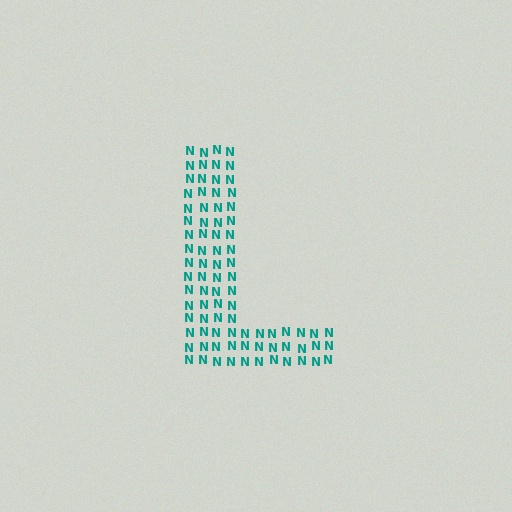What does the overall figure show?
The overall figure shows the letter L.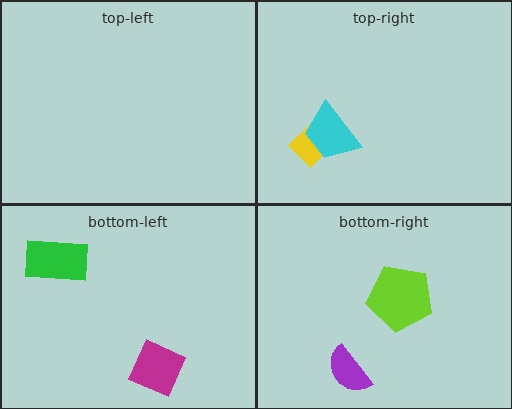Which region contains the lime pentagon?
The bottom-right region.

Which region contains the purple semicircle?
The bottom-right region.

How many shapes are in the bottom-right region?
2.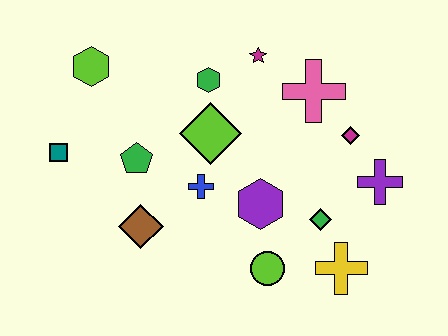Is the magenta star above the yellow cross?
Yes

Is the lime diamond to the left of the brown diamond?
No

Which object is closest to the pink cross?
The magenta diamond is closest to the pink cross.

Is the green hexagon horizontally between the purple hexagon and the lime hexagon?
Yes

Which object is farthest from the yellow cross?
The lime hexagon is farthest from the yellow cross.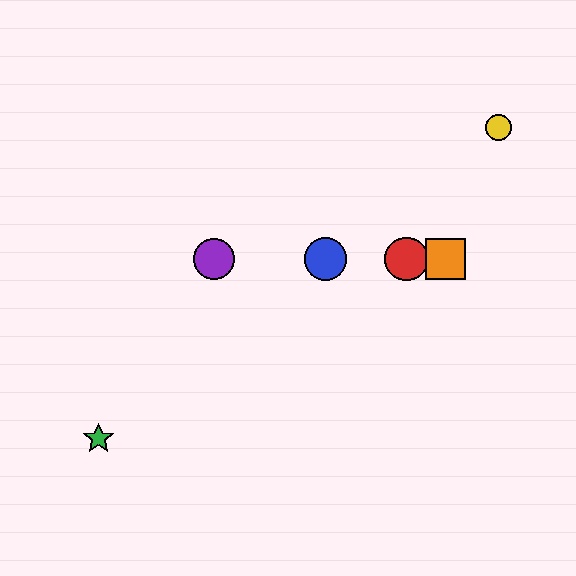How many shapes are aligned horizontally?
4 shapes (the red circle, the blue circle, the purple circle, the orange square) are aligned horizontally.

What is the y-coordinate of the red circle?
The red circle is at y≈259.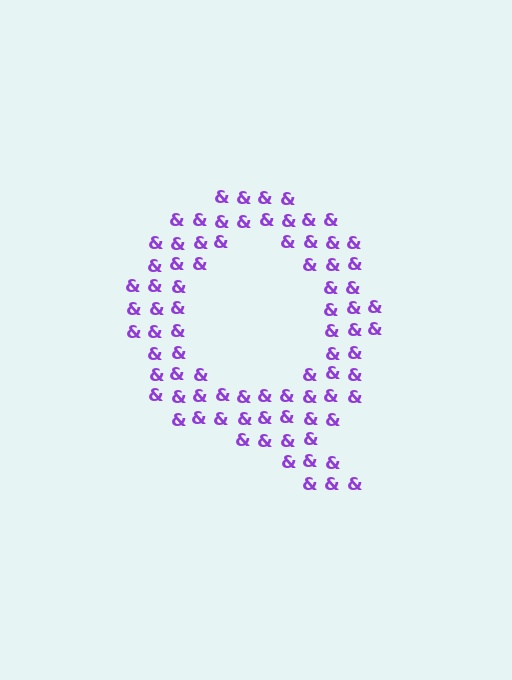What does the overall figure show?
The overall figure shows the letter Q.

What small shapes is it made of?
It is made of small ampersands.